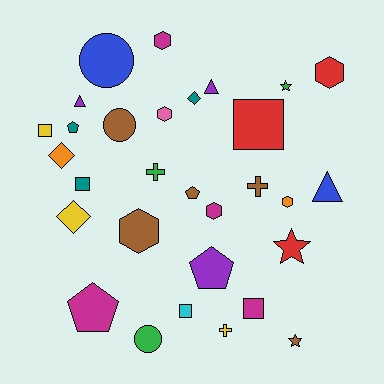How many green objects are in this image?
There are 3 green objects.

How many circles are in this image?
There are 3 circles.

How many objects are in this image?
There are 30 objects.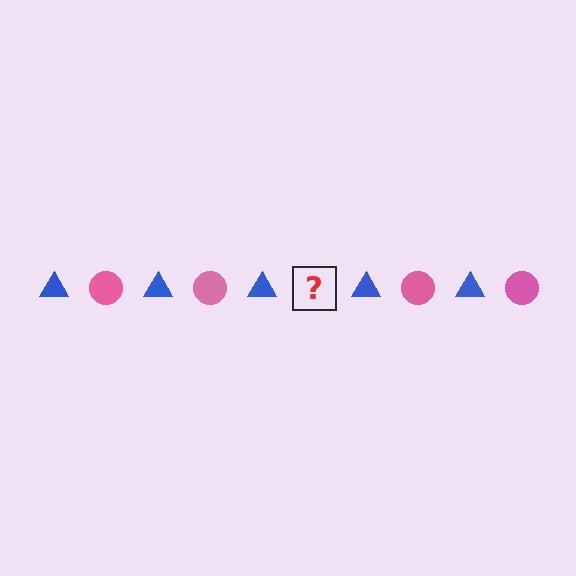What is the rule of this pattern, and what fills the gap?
The rule is that the pattern alternates between blue triangle and pink circle. The gap should be filled with a pink circle.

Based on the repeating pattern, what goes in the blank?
The blank should be a pink circle.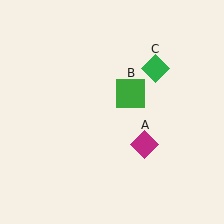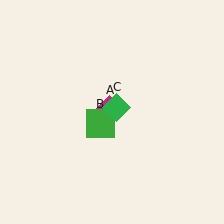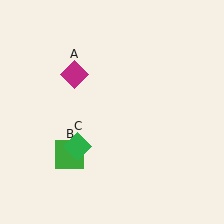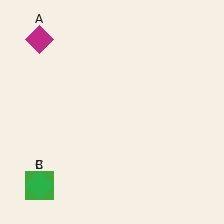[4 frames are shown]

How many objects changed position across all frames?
3 objects changed position: magenta diamond (object A), green square (object B), green diamond (object C).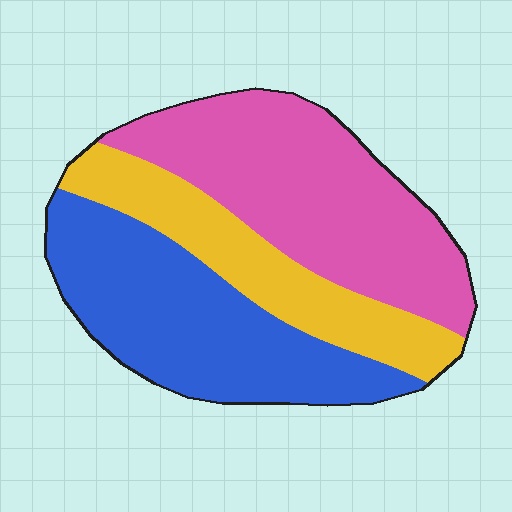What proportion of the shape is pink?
Pink covers 40% of the shape.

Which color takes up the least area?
Yellow, at roughly 25%.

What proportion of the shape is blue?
Blue covers roughly 35% of the shape.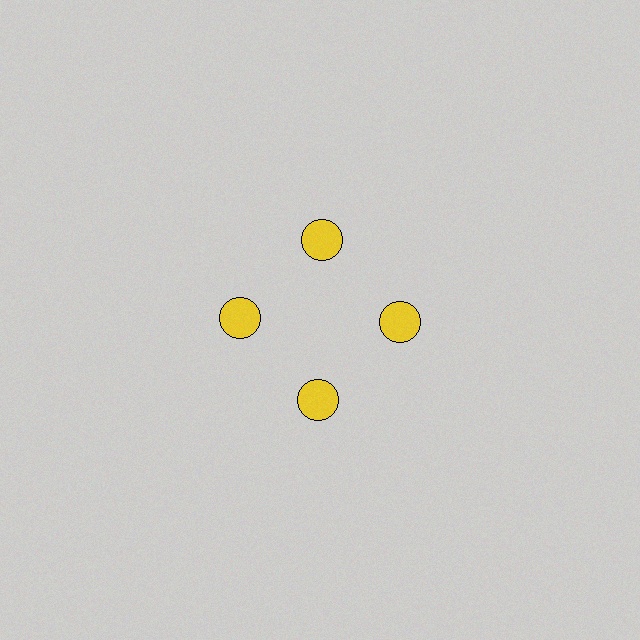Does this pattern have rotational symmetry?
Yes, this pattern has 4-fold rotational symmetry. It looks the same after rotating 90 degrees around the center.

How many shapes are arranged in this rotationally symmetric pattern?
There are 4 shapes, arranged in 4 groups of 1.